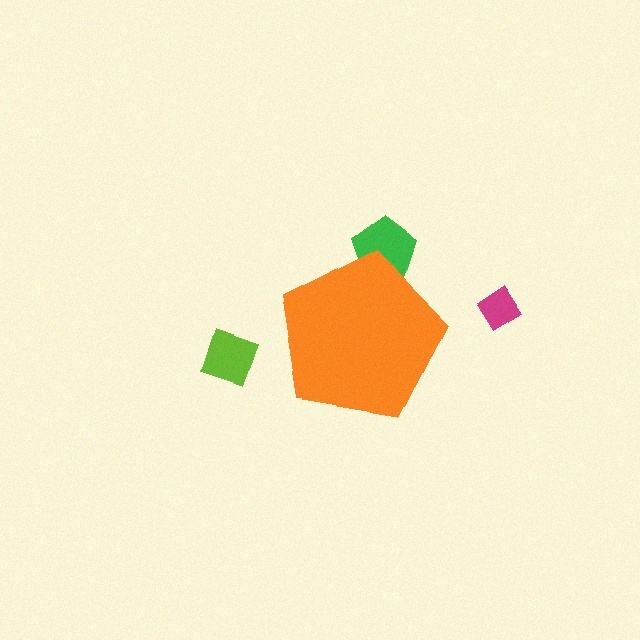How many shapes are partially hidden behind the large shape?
1 shape is partially hidden.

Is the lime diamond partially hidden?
No, the lime diamond is fully visible.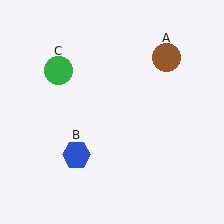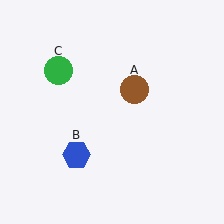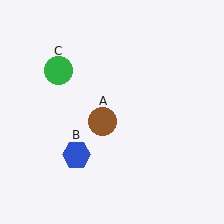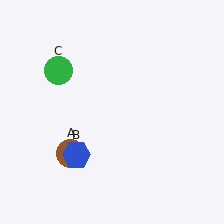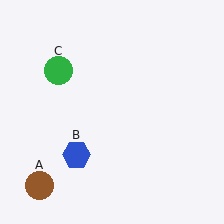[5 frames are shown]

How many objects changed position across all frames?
1 object changed position: brown circle (object A).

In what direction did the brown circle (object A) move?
The brown circle (object A) moved down and to the left.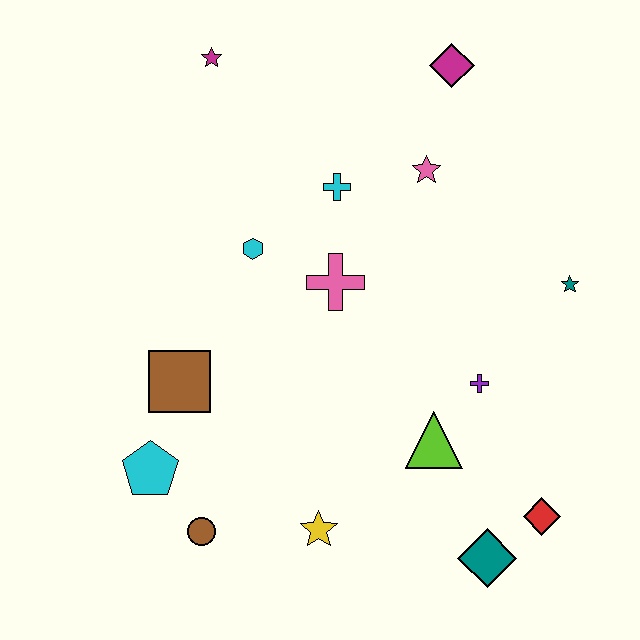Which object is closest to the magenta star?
The cyan cross is closest to the magenta star.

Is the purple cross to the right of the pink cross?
Yes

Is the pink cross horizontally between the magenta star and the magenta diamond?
Yes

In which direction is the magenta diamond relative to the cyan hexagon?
The magenta diamond is to the right of the cyan hexagon.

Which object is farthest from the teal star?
The cyan pentagon is farthest from the teal star.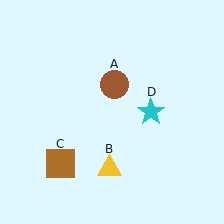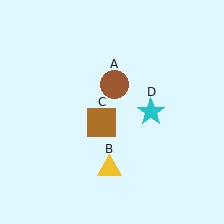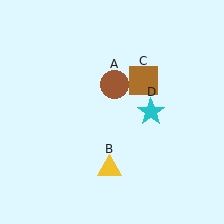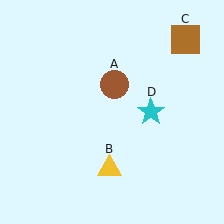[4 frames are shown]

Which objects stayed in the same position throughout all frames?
Brown circle (object A) and yellow triangle (object B) and cyan star (object D) remained stationary.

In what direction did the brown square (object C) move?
The brown square (object C) moved up and to the right.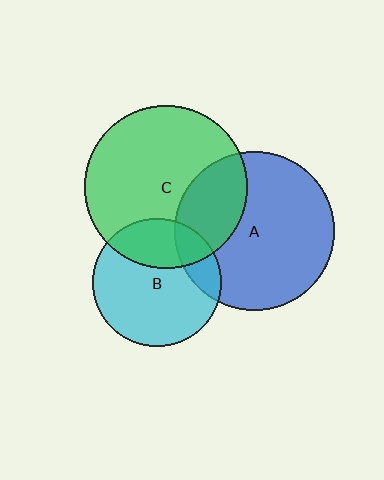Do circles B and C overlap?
Yes.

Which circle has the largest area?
Circle C (green).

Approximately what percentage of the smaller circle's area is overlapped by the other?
Approximately 30%.